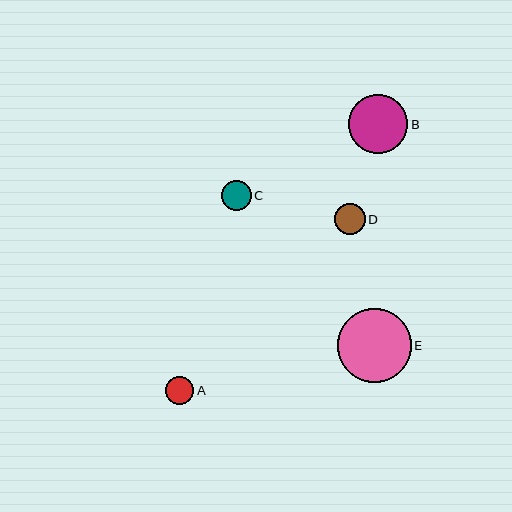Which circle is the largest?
Circle E is the largest with a size of approximately 74 pixels.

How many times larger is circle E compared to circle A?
Circle E is approximately 2.6 times the size of circle A.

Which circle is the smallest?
Circle A is the smallest with a size of approximately 28 pixels.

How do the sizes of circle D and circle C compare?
Circle D and circle C are approximately the same size.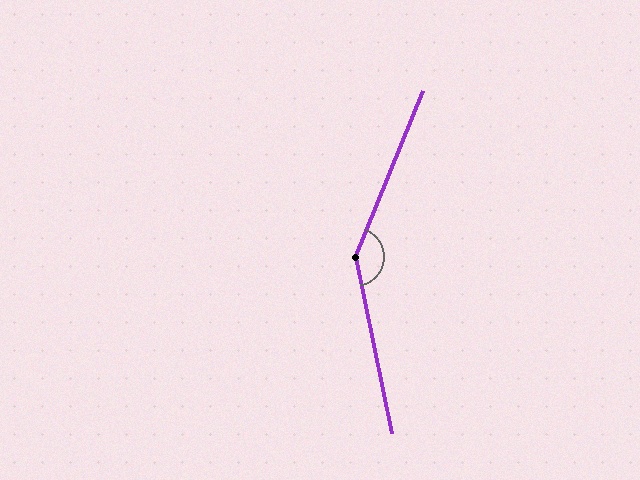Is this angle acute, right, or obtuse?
It is obtuse.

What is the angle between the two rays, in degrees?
Approximately 146 degrees.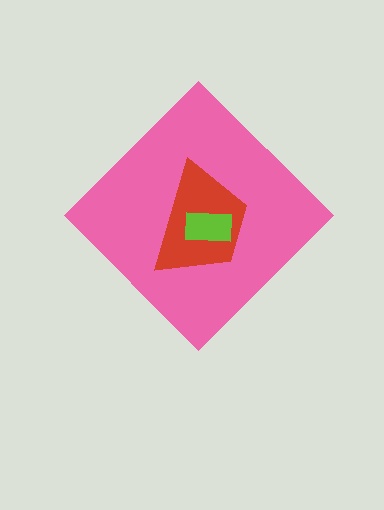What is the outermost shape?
The pink diamond.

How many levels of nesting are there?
3.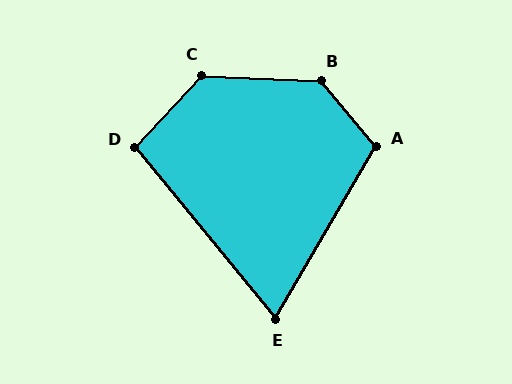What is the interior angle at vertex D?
Approximately 98 degrees (obtuse).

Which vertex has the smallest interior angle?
E, at approximately 70 degrees.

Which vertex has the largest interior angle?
B, at approximately 133 degrees.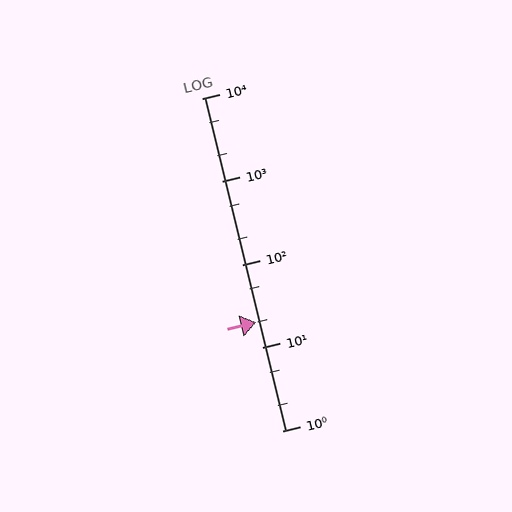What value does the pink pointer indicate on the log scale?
The pointer indicates approximately 20.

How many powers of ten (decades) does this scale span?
The scale spans 4 decades, from 1 to 10000.